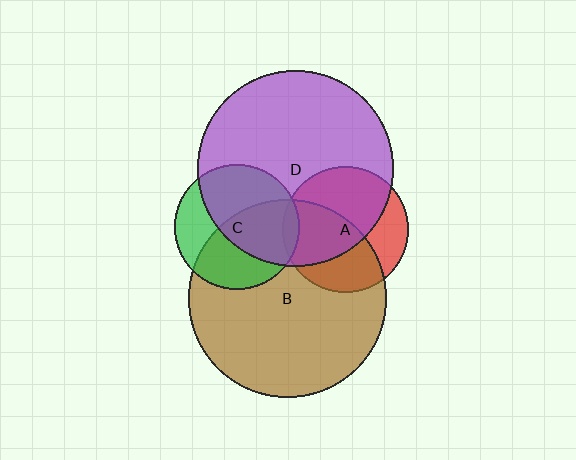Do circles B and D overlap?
Yes.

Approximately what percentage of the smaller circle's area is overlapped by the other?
Approximately 25%.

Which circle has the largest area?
Circle B (brown).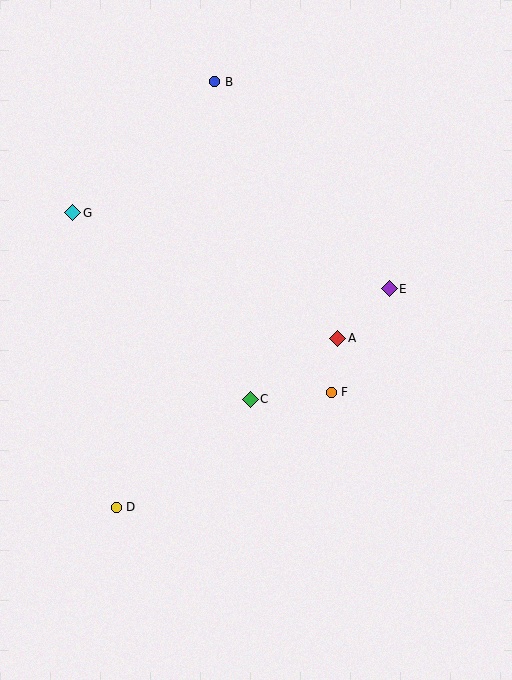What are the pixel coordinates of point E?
Point E is at (389, 289).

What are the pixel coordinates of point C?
Point C is at (250, 399).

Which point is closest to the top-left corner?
Point G is closest to the top-left corner.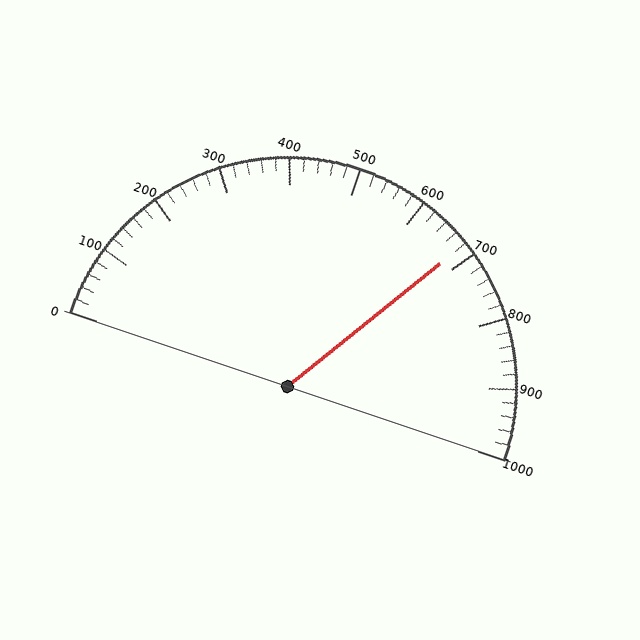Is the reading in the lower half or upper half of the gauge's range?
The reading is in the upper half of the range (0 to 1000).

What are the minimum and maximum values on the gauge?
The gauge ranges from 0 to 1000.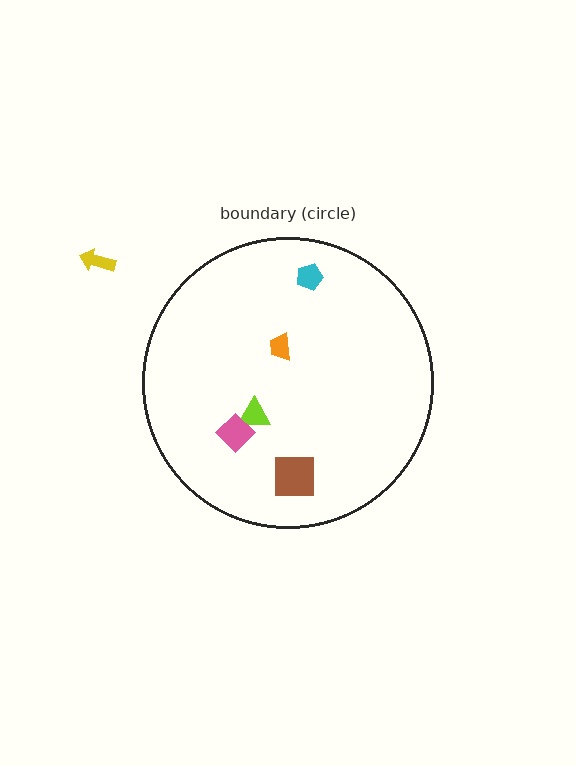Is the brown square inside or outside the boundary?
Inside.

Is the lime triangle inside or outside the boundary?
Inside.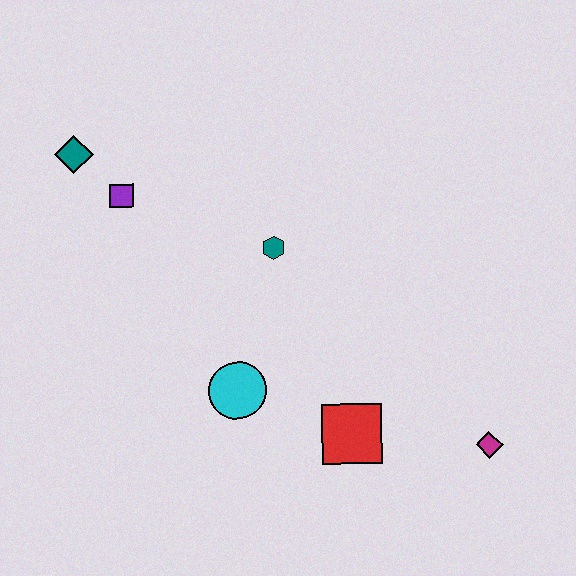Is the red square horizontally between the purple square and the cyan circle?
No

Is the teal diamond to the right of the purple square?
No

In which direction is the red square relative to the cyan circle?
The red square is to the right of the cyan circle.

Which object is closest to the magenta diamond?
The red square is closest to the magenta diamond.